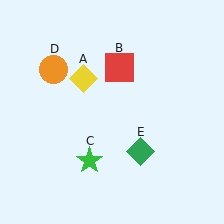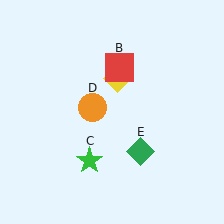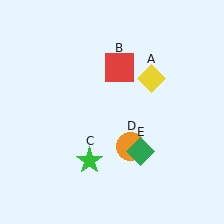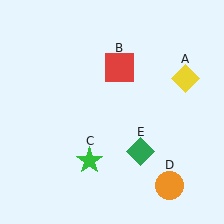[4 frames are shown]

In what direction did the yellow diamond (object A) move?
The yellow diamond (object A) moved right.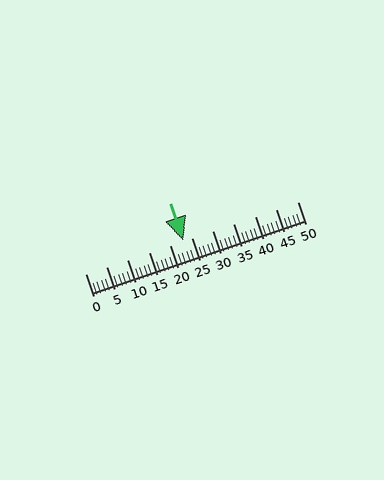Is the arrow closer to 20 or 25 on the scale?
The arrow is closer to 25.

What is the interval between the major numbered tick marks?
The major tick marks are spaced 5 units apart.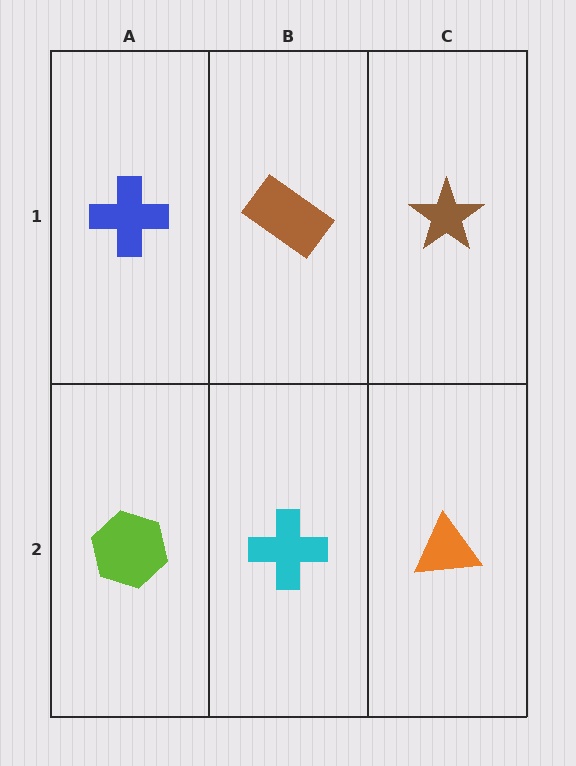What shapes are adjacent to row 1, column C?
An orange triangle (row 2, column C), a brown rectangle (row 1, column B).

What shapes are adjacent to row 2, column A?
A blue cross (row 1, column A), a cyan cross (row 2, column B).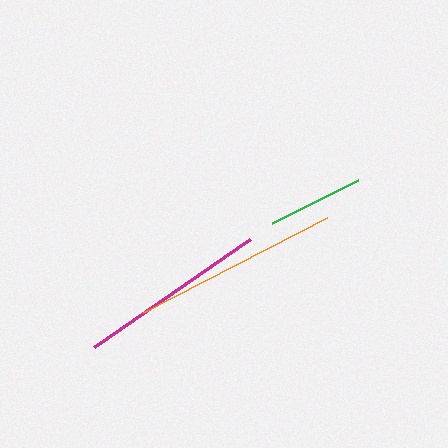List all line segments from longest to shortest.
From longest to shortest: orange, magenta, green.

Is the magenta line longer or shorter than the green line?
The magenta line is longer than the green line.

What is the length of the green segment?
The green segment is approximately 96 pixels long.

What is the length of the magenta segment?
The magenta segment is approximately 189 pixels long.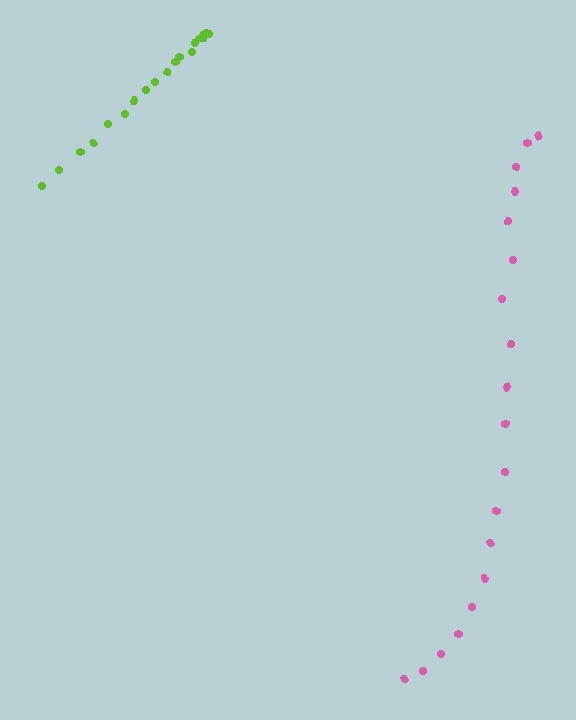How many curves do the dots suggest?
There are 2 distinct paths.